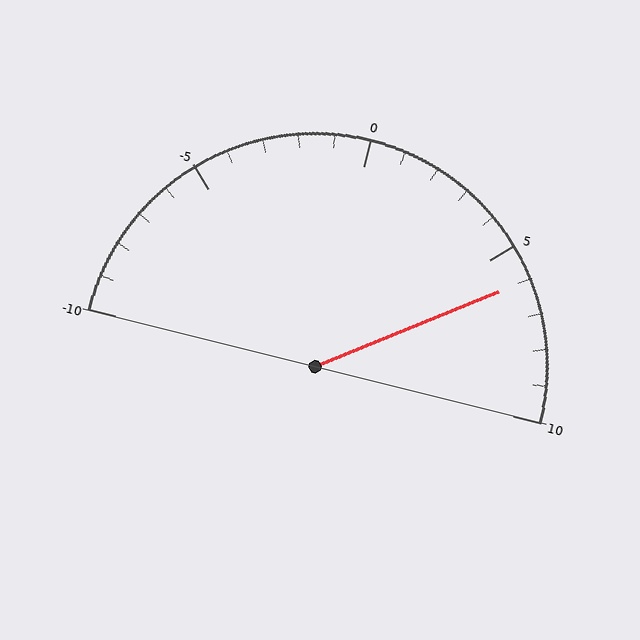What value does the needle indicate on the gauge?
The needle indicates approximately 6.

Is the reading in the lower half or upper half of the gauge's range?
The reading is in the upper half of the range (-10 to 10).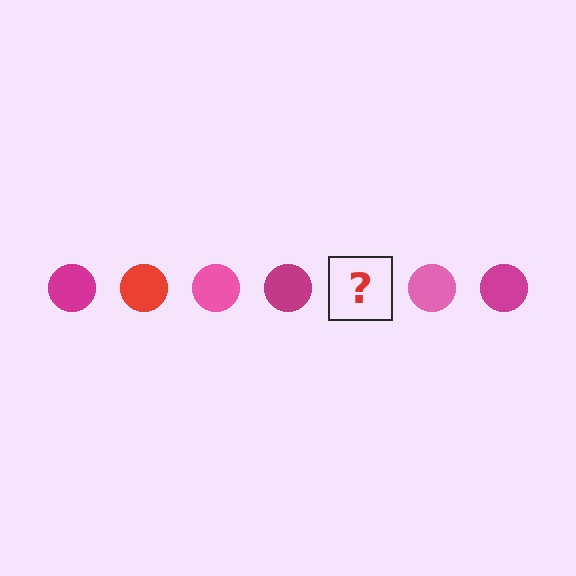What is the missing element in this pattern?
The missing element is a red circle.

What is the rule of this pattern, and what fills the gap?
The rule is that the pattern cycles through magenta, red, pink circles. The gap should be filled with a red circle.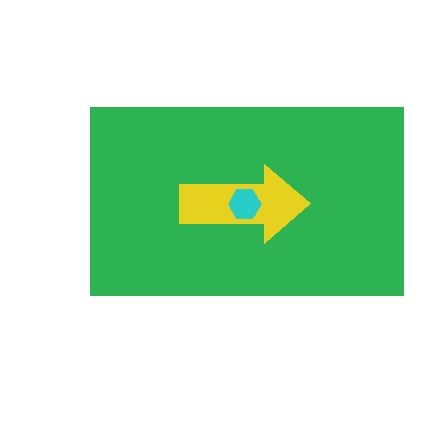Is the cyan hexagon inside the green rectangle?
Yes.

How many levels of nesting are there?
3.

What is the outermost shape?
The green rectangle.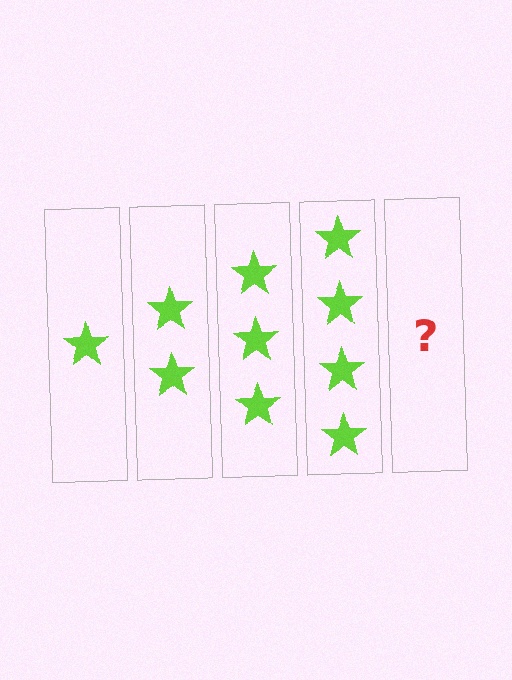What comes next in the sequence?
The next element should be 5 stars.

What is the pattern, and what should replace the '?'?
The pattern is that each step adds one more star. The '?' should be 5 stars.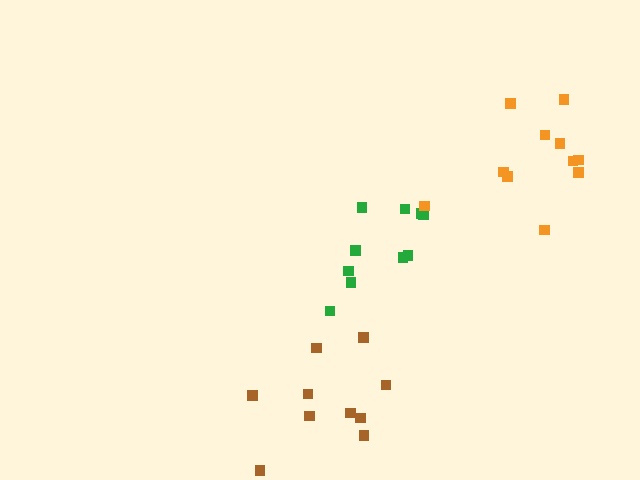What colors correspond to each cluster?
The clusters are colored: green, brown, orange.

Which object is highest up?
The orange cluster is topmost.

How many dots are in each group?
Group 1: 10 dots, Group 2: 10 dots, Group 3: 11 dots (31 total).